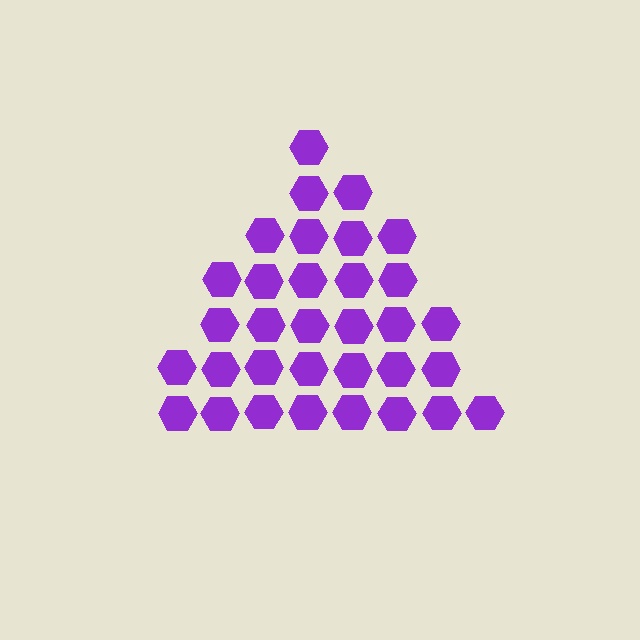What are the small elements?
The small elements are hexagons.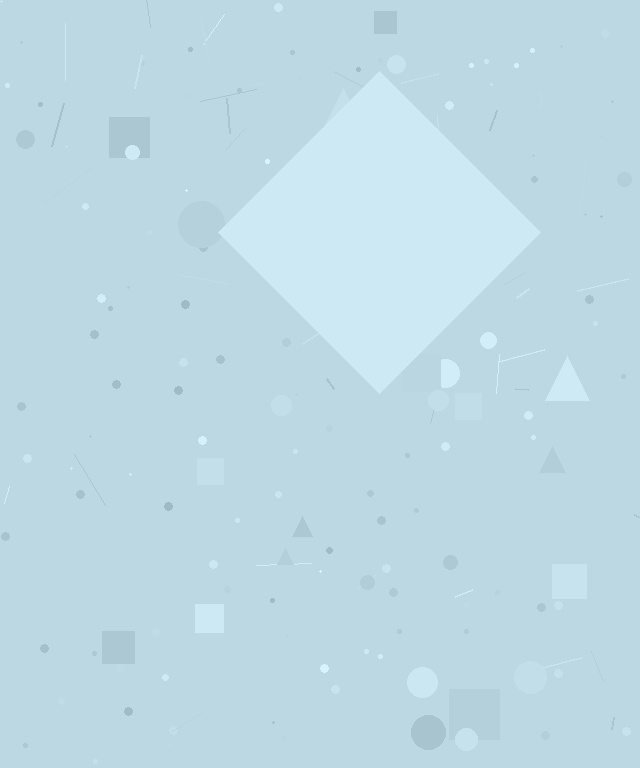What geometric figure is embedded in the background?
A diamond is embedded in the background.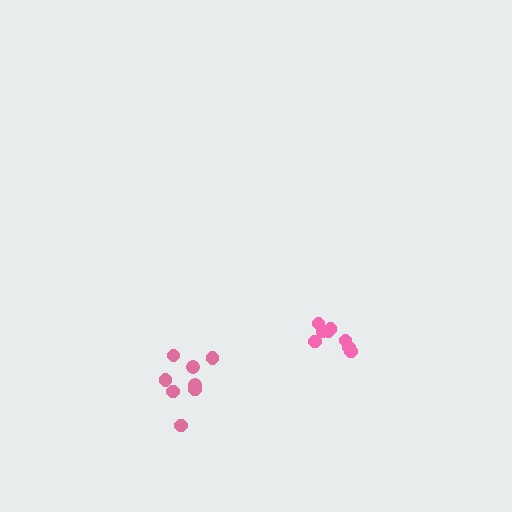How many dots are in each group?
Group 1: 8 dots, Group 2: 8 dots (16 total).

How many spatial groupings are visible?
There are 2 spatial groupings.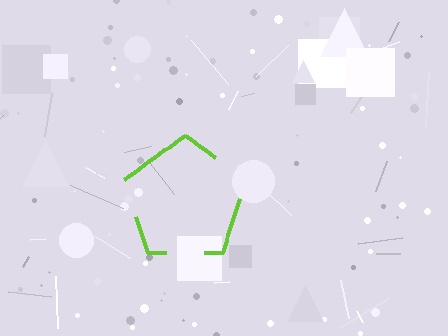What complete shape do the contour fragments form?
The contour fragments form a pentagon.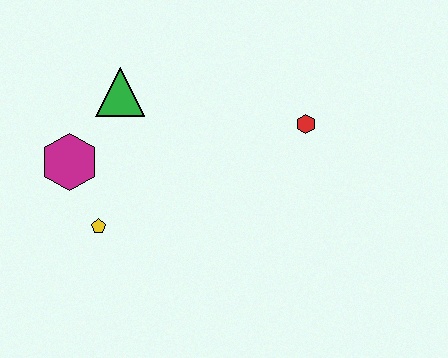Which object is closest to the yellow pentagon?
The magenta hexagon is closest to the yellow pentagon.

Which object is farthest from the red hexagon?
The magenta hexagon is farthest from the red hexagon.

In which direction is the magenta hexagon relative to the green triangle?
The magenta hexagon is below the green triangle.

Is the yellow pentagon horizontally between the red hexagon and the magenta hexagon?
Yes